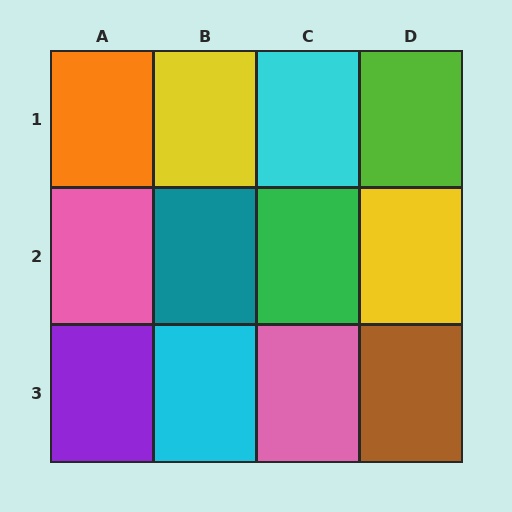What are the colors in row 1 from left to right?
Orange, yellow, cyan, lime.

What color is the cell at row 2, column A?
Pink.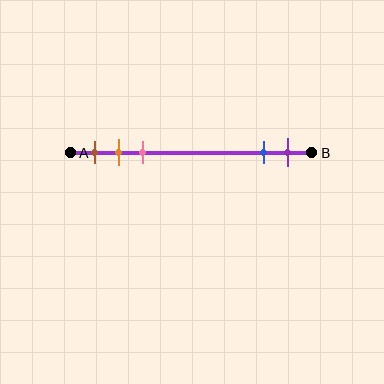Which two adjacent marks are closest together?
The orange and pink marks are the closest adjacent pair.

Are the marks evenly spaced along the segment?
No, the marks are not evenly spaced.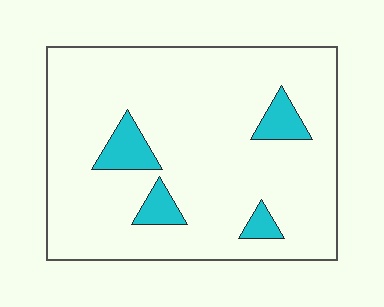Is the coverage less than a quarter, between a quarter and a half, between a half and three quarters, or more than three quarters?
Less than a quarter.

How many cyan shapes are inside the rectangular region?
4.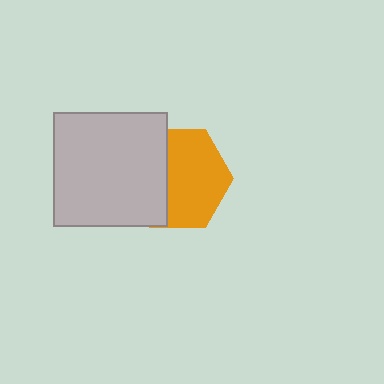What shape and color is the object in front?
The object in front is a light gray square.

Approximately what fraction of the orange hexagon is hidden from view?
Roughly 38% of the orange hexagon is hidden behind the light gray square.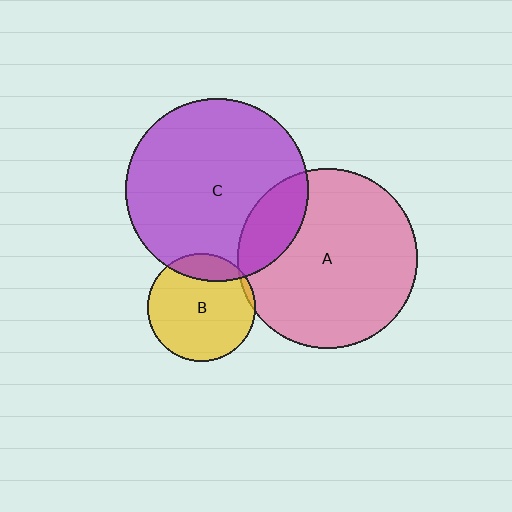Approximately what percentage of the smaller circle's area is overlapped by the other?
Approximately 20%.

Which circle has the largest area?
Circle C (purple).